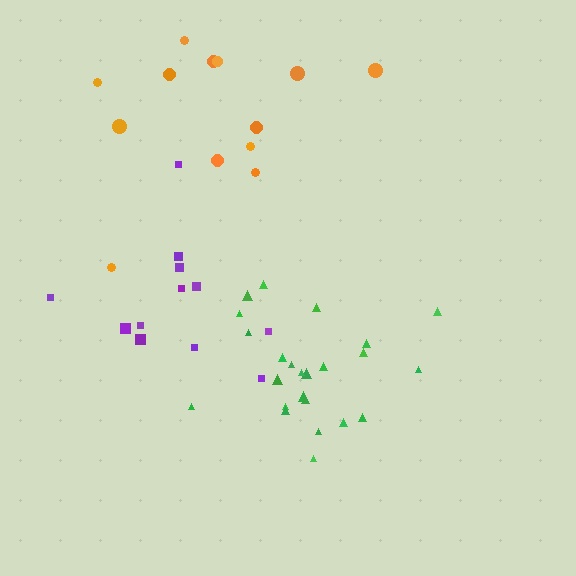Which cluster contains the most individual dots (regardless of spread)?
Green (24).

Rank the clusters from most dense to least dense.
green, orange, purple.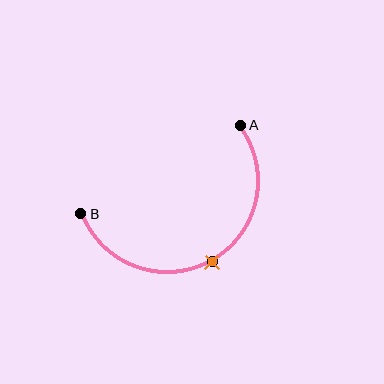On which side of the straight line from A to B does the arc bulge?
The arc bulges below the straight line connecting A and B.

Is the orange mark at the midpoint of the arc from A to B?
Yes. The orange mark lies on the arc at equal arc-length from both A and B — it is the arc midpoint.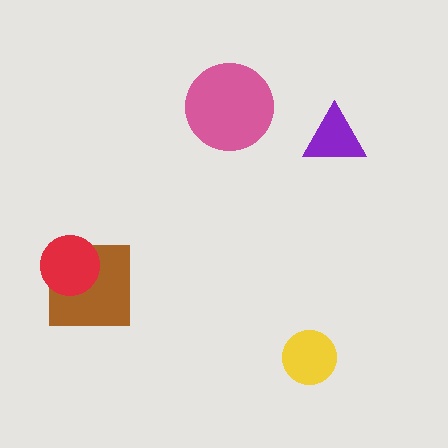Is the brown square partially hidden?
Yes, it is partially covered by another shape.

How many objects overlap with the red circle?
1 object overlaps with the red circle.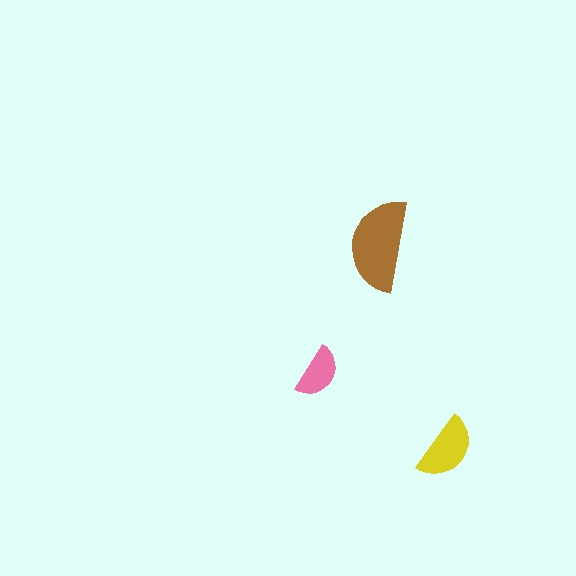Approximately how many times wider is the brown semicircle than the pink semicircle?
About 1.5 times wider.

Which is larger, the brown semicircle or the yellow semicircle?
The brown one.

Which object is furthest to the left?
The pink semicircle is leftmost.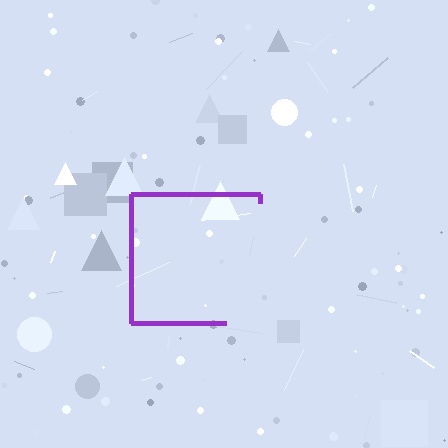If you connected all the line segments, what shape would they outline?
They would outline a square.